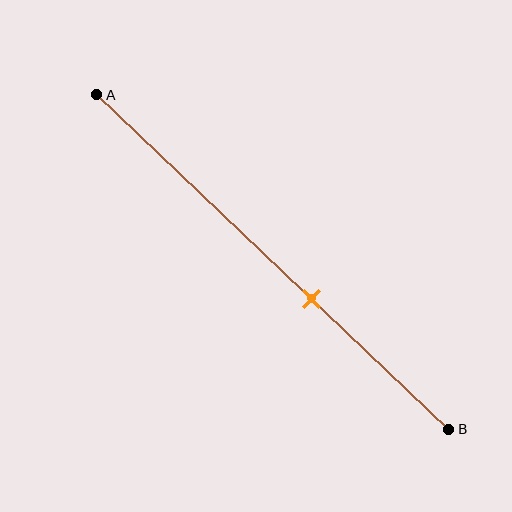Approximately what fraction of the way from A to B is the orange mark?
The orange mark is approximately 60% of the way from A to B.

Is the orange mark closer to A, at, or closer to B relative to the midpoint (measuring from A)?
The orange mark is closer to point B than the midpoint of segment AB.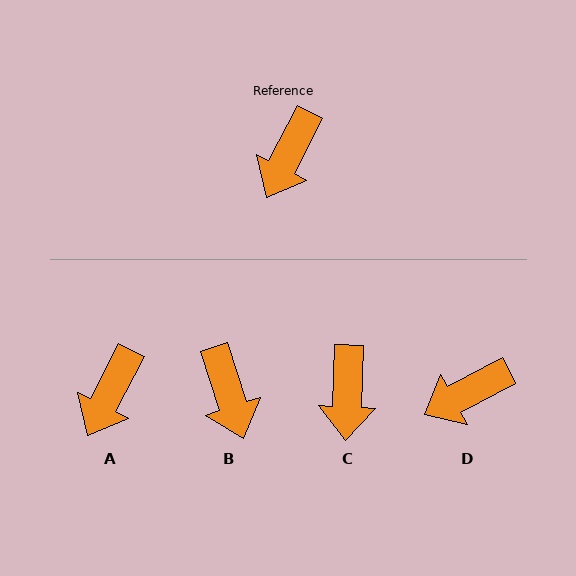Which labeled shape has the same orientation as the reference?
A.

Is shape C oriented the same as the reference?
No, it is off by about 25 degrees.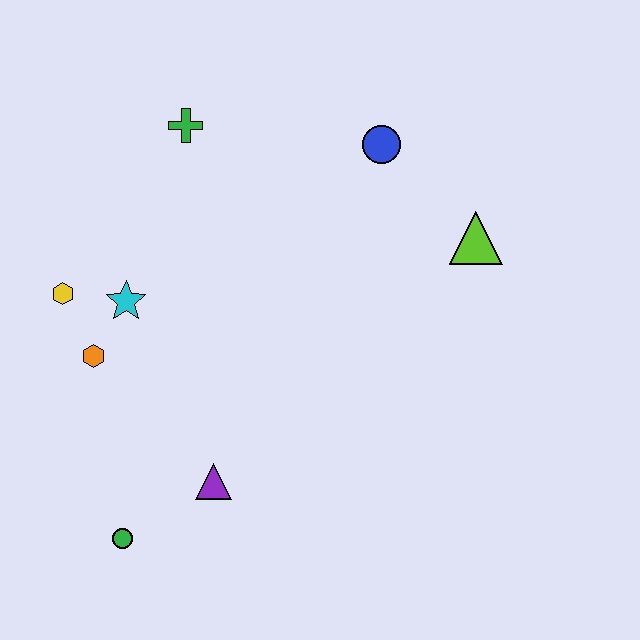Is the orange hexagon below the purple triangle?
No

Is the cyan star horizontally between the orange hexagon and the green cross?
Yes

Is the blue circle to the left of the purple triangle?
No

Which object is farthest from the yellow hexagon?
The lime triangle is farthest from the yellow hexagon.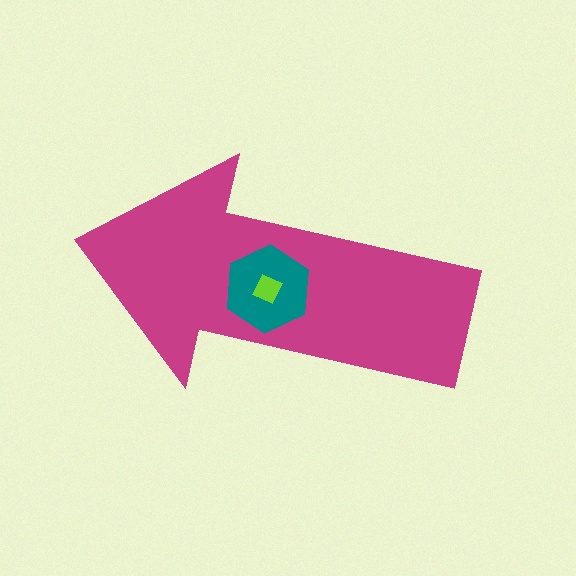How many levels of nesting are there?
3.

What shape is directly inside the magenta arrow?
The teal hexagon.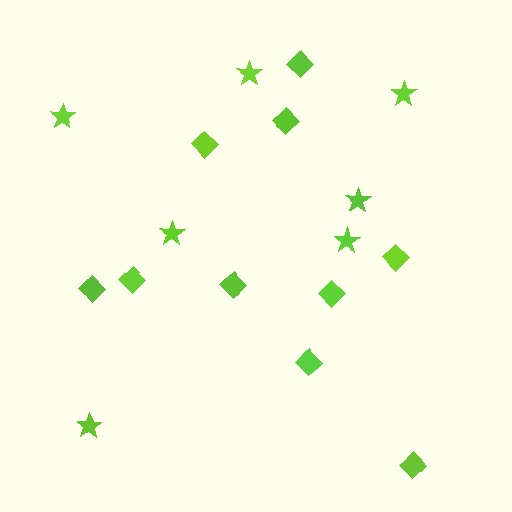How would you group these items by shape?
There are 2 groups: one group of diamonds (10) and one group of stars (7).